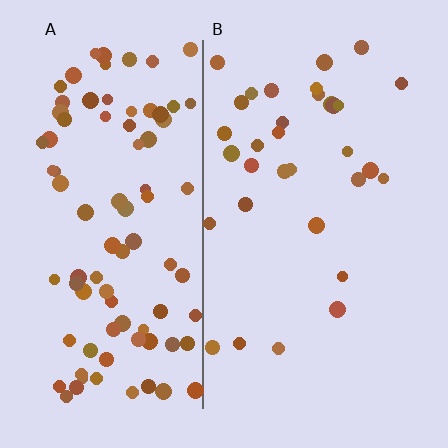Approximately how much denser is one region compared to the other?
Approximately 2.7× — region A over region B.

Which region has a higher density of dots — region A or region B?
A (the left).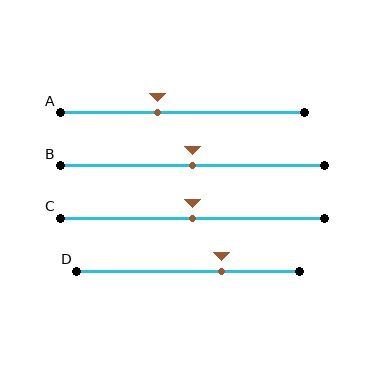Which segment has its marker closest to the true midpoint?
Segment B has its marker closest to the true midpoint.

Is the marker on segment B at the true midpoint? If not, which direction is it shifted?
Yes, the marker on segment B is at the true midpoint.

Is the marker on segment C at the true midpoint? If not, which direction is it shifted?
Yes, the marker on segment C is at the true midpoint.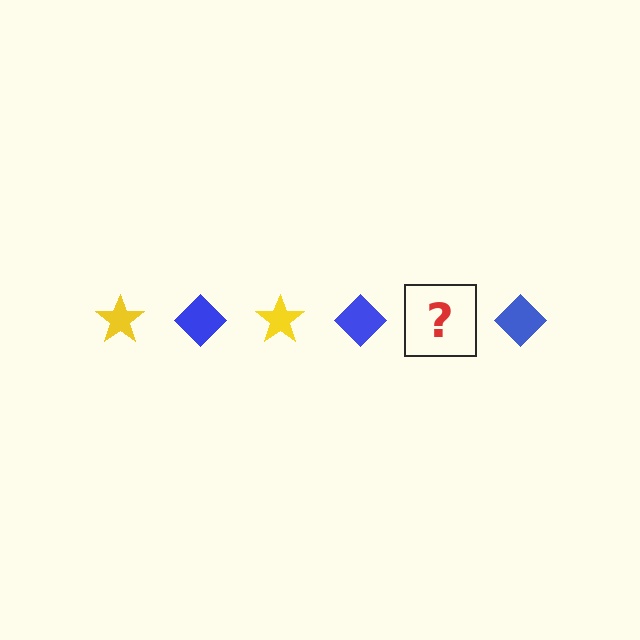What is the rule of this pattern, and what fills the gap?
The rule is that the pattern alternates between yellow star and blue diamond. The gap should be filled with a yellow star.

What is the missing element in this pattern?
The missing element is a yellow star.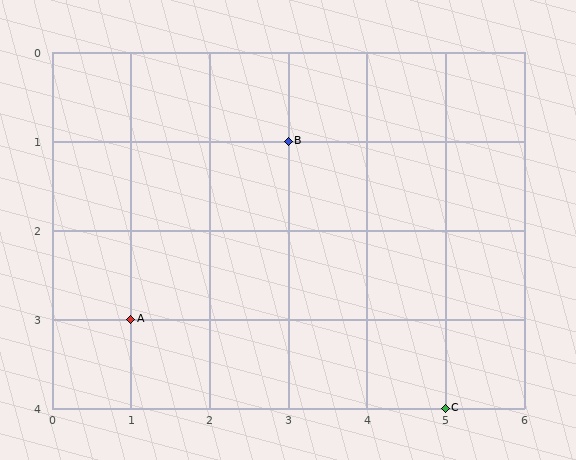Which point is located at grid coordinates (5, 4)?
Point C is at (5, 4).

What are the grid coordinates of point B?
Point B is at grid coordinates (3, 1).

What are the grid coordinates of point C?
Point C is at grid coordinates (5, 4).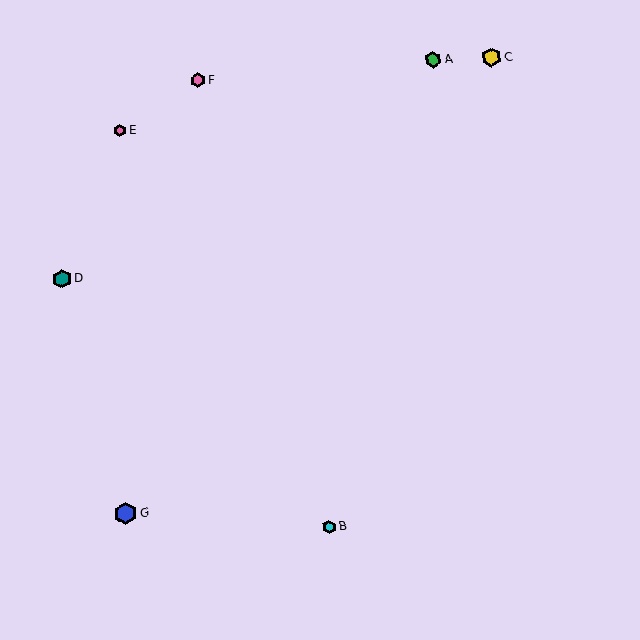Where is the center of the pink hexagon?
The center of the pink hexagon is at (198, 80).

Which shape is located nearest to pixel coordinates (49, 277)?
The teal hexagon (labeled D) at (62, 279) is nearest to that location.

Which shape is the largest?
The blue hexagon (labeled G) is the largest.